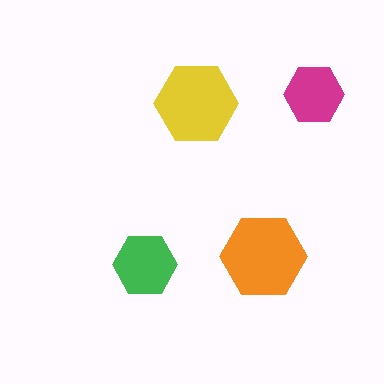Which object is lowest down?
The green hexagon is bottommost.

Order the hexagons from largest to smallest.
the orange one, the yellow one, the green one, the magenta one.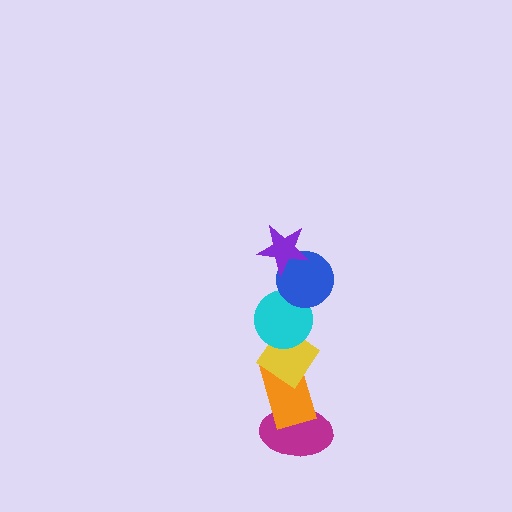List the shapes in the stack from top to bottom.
From top to bottom: the purple star, the blue circle, the cyan circle, the yellow diamond, the orange rectangle, the magenta ellipse.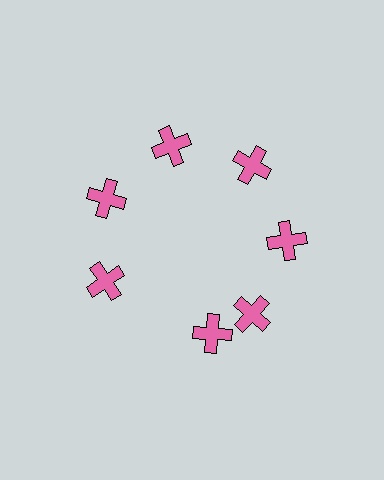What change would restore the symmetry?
The symmetry would be restored by rotating it back into even spacing with its neighbors so that all 7 crosses sit at equal angles and equal distance from the center.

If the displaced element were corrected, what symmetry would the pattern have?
It would have 7-fold rotational symmetry — the pattern would map onto itself every 51 degrees.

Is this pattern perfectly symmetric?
No. The 7 pink crosses are arranged in a ring, but one element near the 6 o'clock position is rotated out of alignment along the ring, breaking the 7-fold rotational symmetry.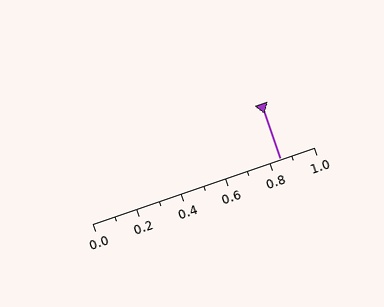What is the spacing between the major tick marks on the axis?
The major ticks are spaced 0.2 apart.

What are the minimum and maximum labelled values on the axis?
The axis runs from 0.0 to 1.0.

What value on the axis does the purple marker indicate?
The marker indicates approximately 0.85.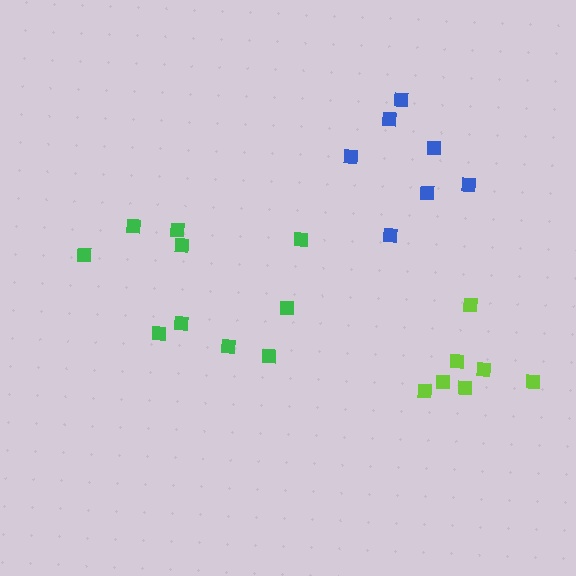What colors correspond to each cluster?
The clusters are colored: blue, lime, green.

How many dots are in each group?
Group 1: 7 dots, Group 2: 7 dots, Group 3: 10 dots (24 total).